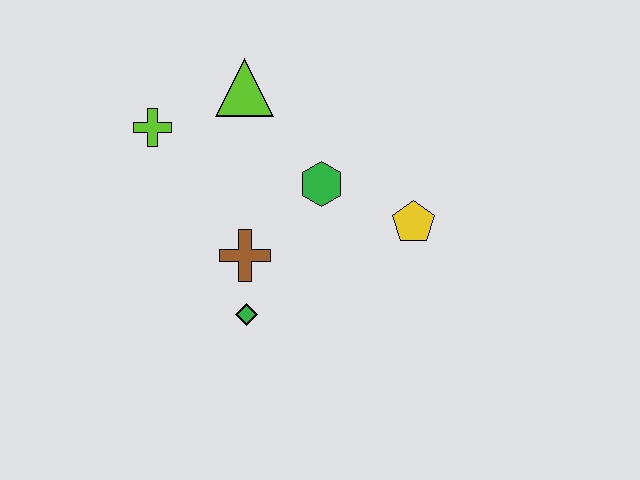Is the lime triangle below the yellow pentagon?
No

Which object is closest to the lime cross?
The lime triangle is closest to the lime cross.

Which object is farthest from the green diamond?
The lime triangle is farthest from the green diamond.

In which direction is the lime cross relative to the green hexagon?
The lime cross is to the left of the green hexagon.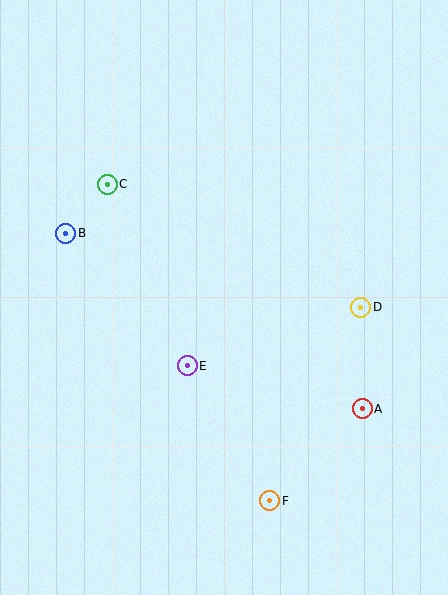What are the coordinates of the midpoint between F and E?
The midpoint between F and E is at (229, 433).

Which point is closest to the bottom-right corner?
Point F is closest to the bottom-right corner.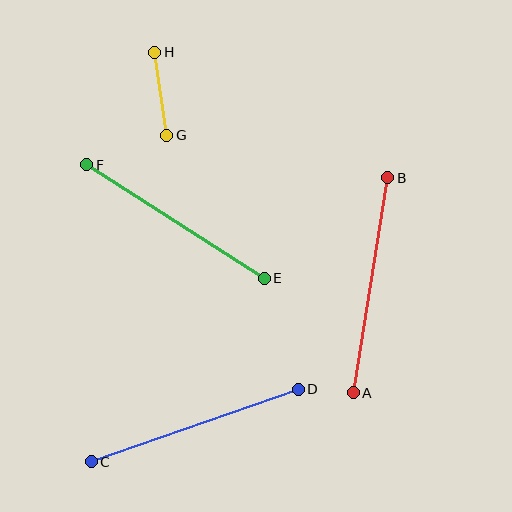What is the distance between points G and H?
The distance is approximately 84 pixels.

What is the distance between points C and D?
The distance is approximately 219 pixels.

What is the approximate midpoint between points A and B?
The midpoint is at approximately (370, 285) pixels.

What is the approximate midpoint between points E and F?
The midpoint is at approximately (176, 221) pixels.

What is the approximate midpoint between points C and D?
The midpoint is at approximately (195, 426) pixels.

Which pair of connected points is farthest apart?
Points C and D are farthest apart.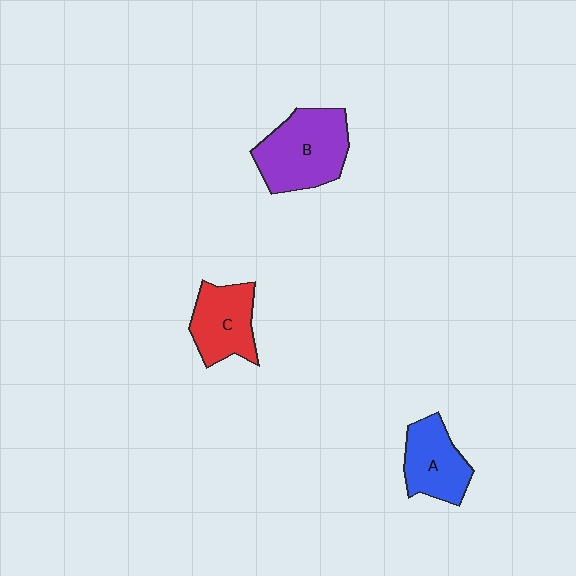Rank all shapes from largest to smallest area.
From largest to smallest: B (purple), C (red), A (blue).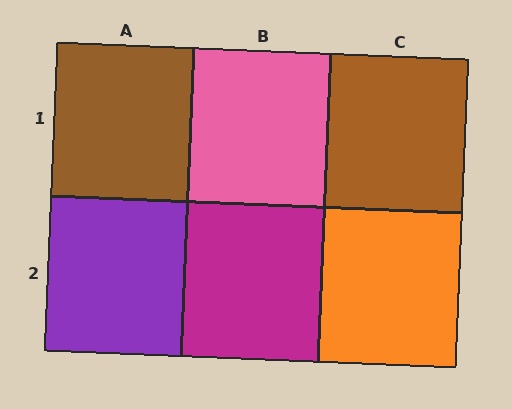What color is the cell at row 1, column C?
Brown.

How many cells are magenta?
1 cell is magenta.